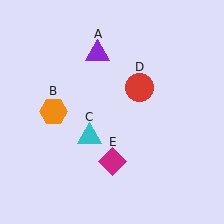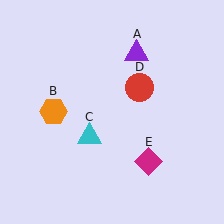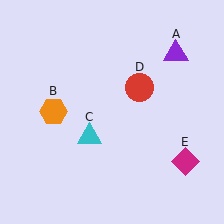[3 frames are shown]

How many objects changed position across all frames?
2 objects changed position: purple triangle (object A), magenta diamond (object E).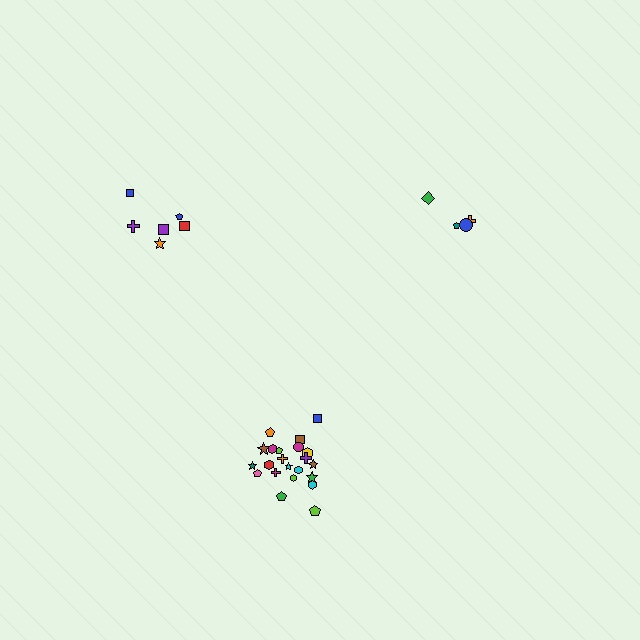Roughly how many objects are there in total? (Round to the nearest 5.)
Roughly 30 objects in total.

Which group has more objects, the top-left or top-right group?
The top-left group.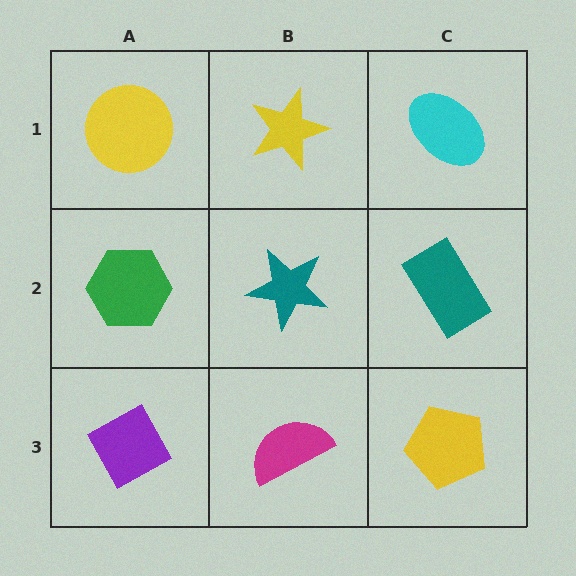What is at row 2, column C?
A teal rectangle.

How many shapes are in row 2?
3 shapes.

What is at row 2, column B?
A teal star.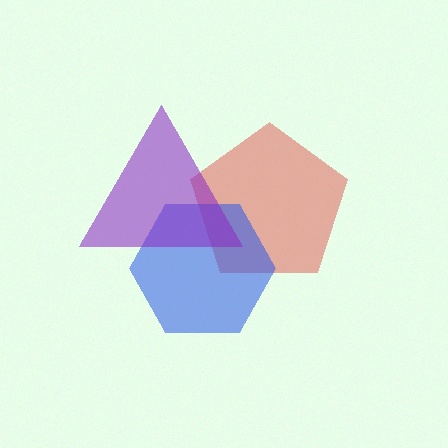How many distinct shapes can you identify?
There are 3 distinct shapes: a red pentagon, a blue hexagon, a purple triangle.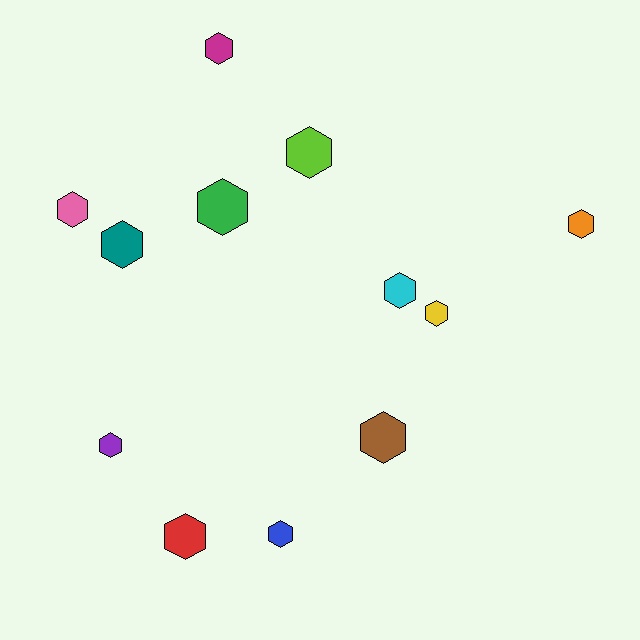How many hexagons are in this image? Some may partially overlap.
There are 12 hexagons.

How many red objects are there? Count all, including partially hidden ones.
There is 1 red object.